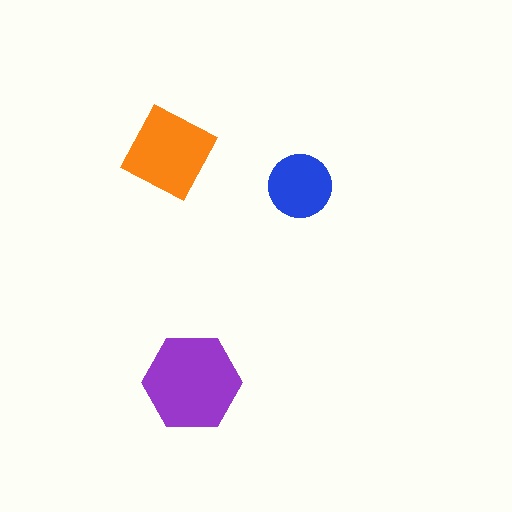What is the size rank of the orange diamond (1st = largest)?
2nd.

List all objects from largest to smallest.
The purple hexagon, the orange diamond, the blue circle.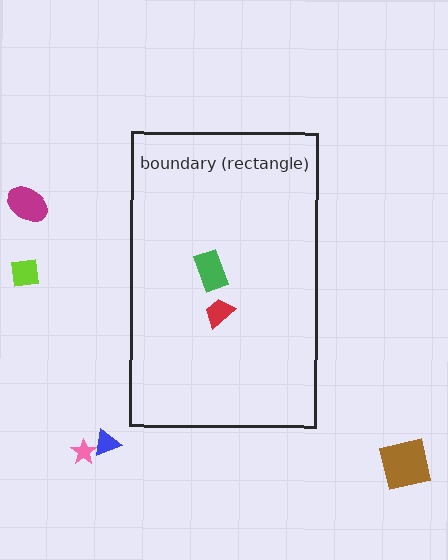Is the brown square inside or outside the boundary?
Outside.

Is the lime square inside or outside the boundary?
Outside.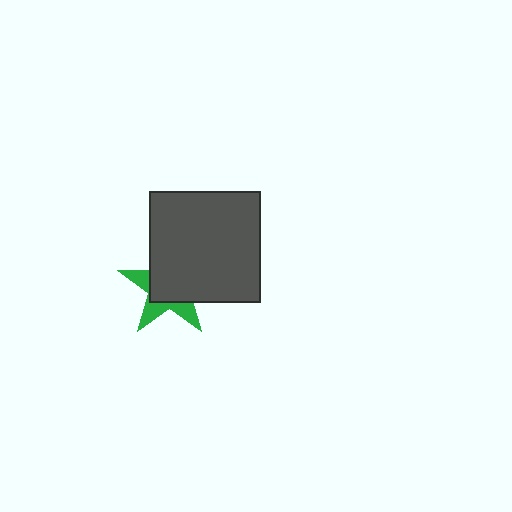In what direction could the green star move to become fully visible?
The green star could move toward the lower-left. That would shift it out from behind the dark gray square entirely.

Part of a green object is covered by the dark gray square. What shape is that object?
It is a star.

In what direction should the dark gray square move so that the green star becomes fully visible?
The dark gray square should move toward the upper-right. That is the shortest direction to clear the overlap and leave the green star fully visible.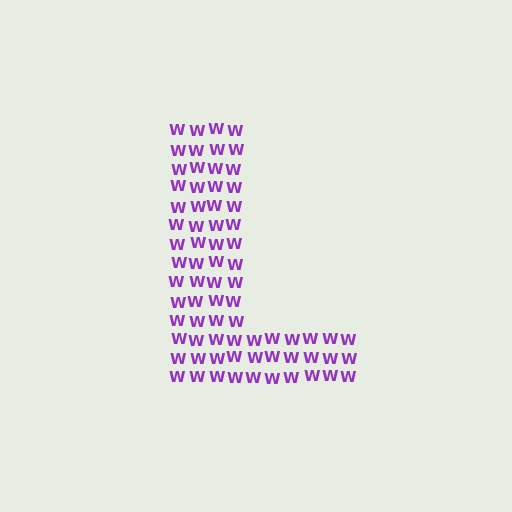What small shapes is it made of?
It is made of small letter W's.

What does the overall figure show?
The overall figure shows the letter L.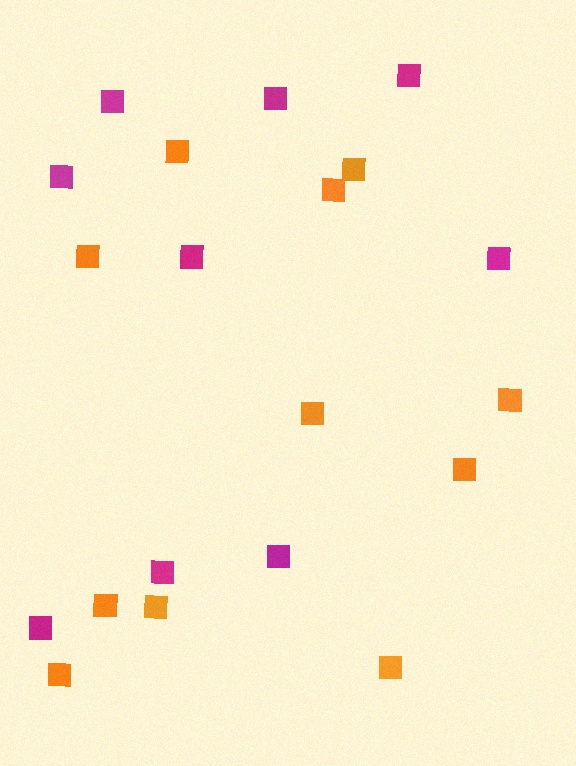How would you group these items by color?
There are 2 groups: one group of orange squares (11) and one group of magenta squares (9).